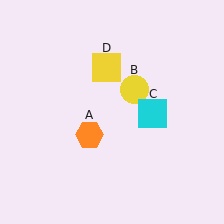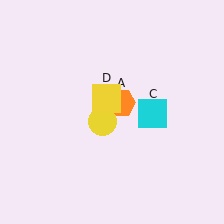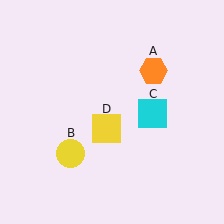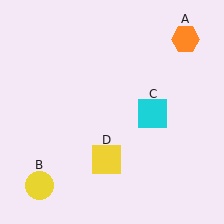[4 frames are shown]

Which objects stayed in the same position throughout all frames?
Cyan square (object C) remained stationary.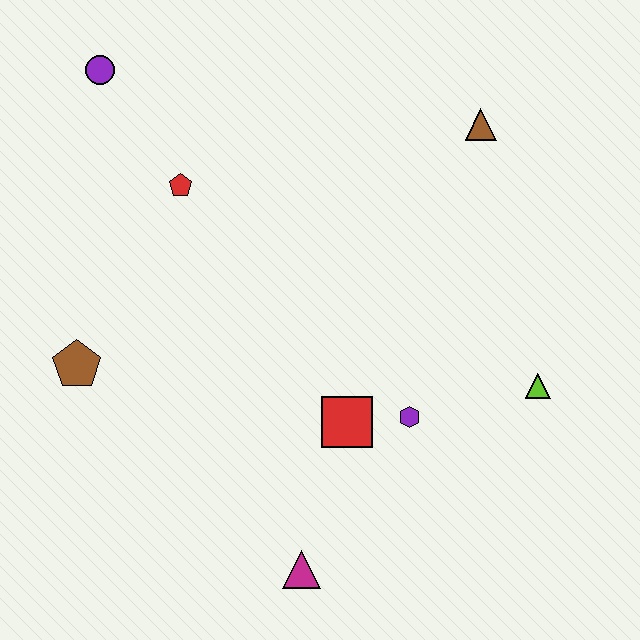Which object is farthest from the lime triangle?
The purple circle is farthest from the lime triangle.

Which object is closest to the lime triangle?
The purple hexagon is closest to the lime triangle.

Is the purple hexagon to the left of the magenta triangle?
No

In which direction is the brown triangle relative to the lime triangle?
The brown triangle is above the lime triangle.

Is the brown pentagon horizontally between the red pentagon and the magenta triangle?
No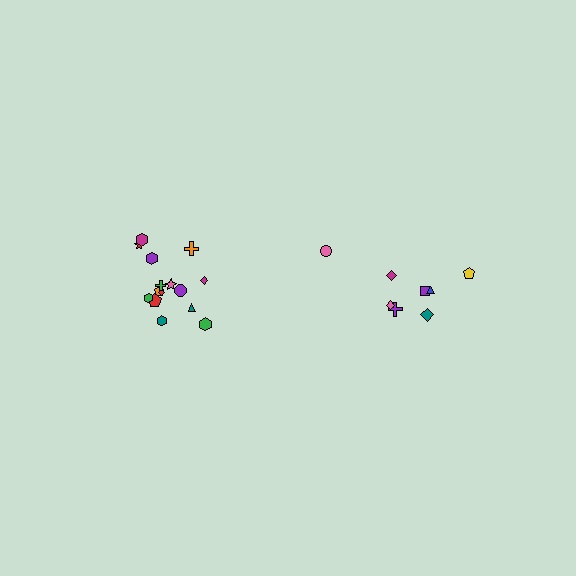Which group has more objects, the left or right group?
The left group.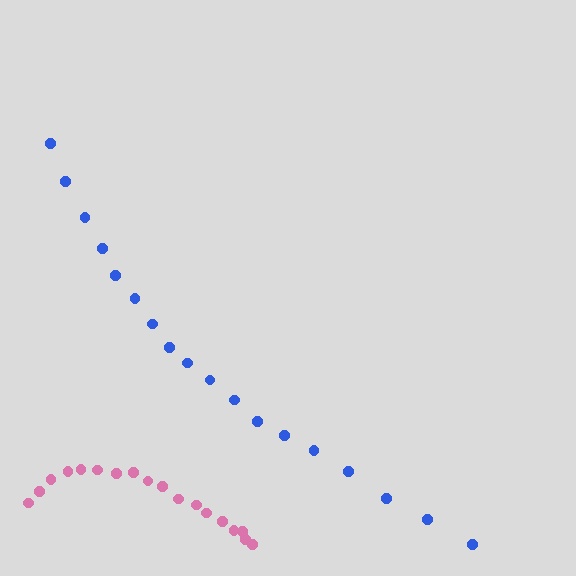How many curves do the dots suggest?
There are 2 distinct paths.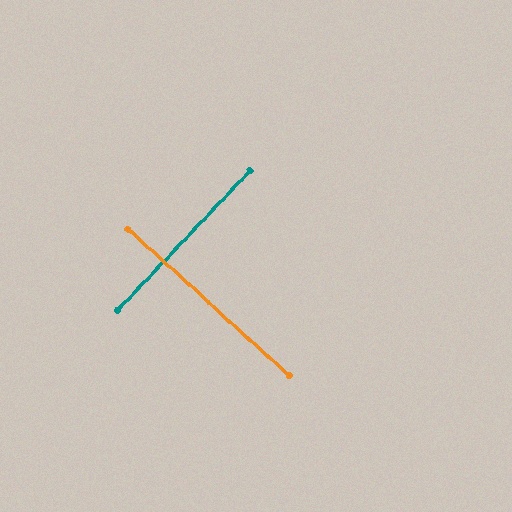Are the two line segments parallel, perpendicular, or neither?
Perpendicular — they meet at approximately 89°.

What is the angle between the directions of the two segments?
Approximately 89 degrees.